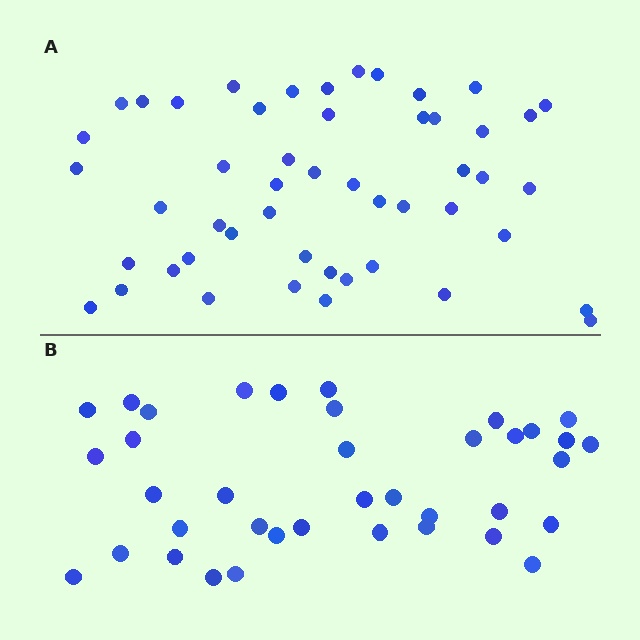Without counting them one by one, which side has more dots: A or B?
Region A (the top region) has more dots.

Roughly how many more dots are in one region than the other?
Region A has roughly 12 or so more dots than region B.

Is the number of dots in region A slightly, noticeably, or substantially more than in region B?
Region A has noticeably more, but not dramatically so. The ratio is roughly 1.3 to 1.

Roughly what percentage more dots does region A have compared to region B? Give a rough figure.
About 30% more.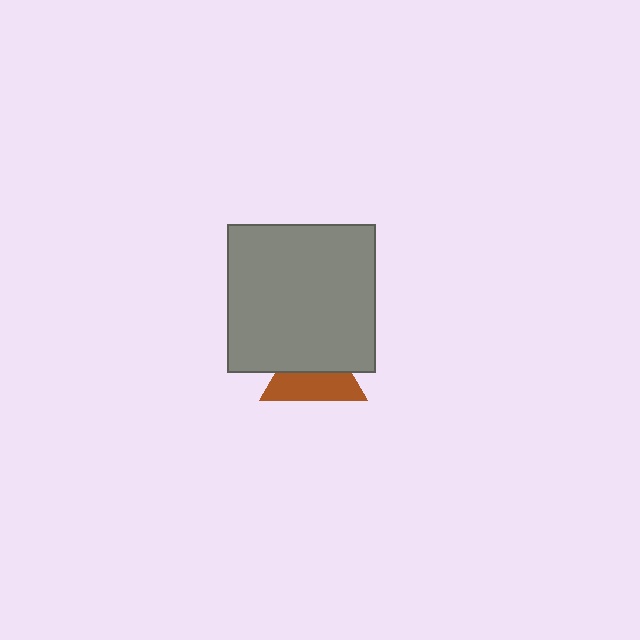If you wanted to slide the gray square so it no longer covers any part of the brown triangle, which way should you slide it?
Slide it up — that is the most direct way to separate the two shapes.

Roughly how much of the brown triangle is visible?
About half of it is visible (roughly 50%).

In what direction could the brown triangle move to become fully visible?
The brown triangle could move down. That would shift it out from behind the gray square entirely.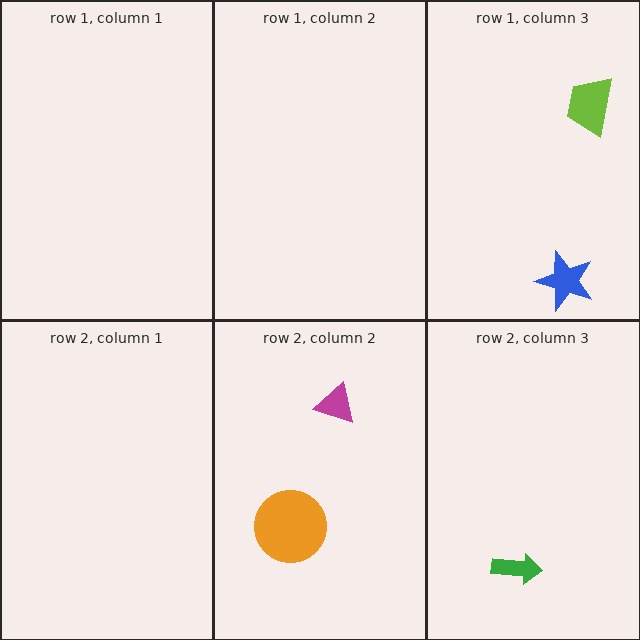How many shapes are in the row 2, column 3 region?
1.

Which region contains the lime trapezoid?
The row 1, column 3 region.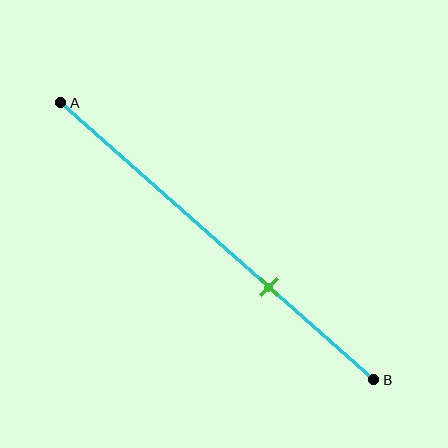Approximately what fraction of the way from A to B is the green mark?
The green mark is approximately 65% of the way from A to B.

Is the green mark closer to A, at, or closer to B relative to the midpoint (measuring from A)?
The green mark is closer to point B than the midpoint of segment AB.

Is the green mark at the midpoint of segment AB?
No, the mark is at about 65% from A, not at the 50% midpoint.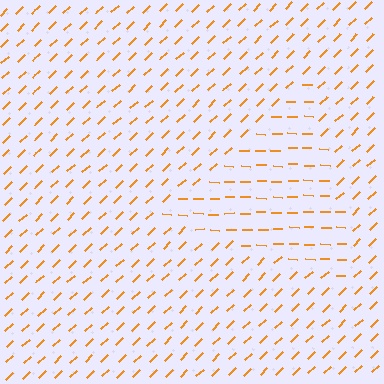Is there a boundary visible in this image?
Yes, there is a texture boundary formed by a change in line orientation.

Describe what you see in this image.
The image is filled with small orange line segments. A triangle region in the image has lines oriented differently from the surrounding lines, creating a visible texture boundary.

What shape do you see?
I see a triangle.